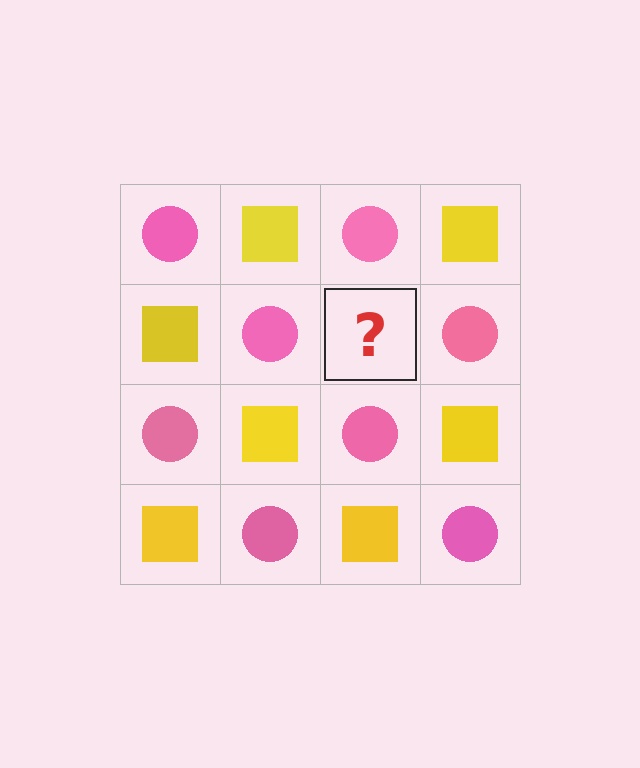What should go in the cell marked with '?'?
The missing cell should contain a yellow square.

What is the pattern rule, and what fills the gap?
The rule is that it alternates pink circle and yellow square in a checkerboard pattern. The gap should be filled with a yellow square.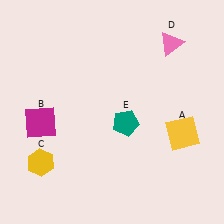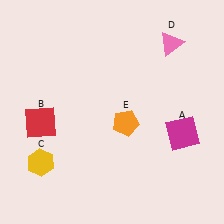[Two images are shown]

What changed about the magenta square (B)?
In Image 1, B is magenta. In Image 2, it changed to red.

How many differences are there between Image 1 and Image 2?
There are 3 differences between the two images.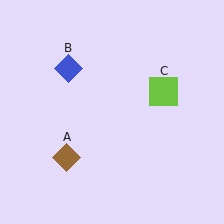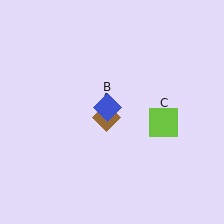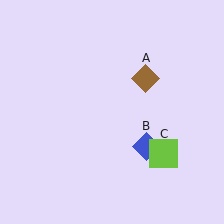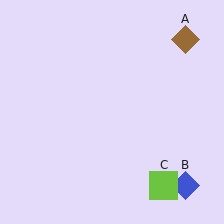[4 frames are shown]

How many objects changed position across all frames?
3 objects changed position: brown diamond (object A), blue diamond (object B), lime square (object C).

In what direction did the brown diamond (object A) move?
The brown diamond (object A) moved up and to the right.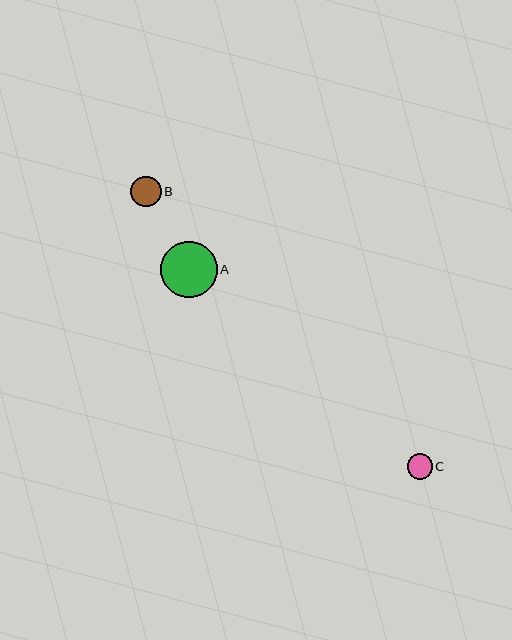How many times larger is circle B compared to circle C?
Circle B is approximately 1.2 times the size of circle C.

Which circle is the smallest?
Circle C is the smallest with a size of approximately 25 pixels.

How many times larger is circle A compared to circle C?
Circle A is approximately 2.2 times the size of circle C.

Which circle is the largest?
Circle A is the largest with a size of approximately 57 pixels.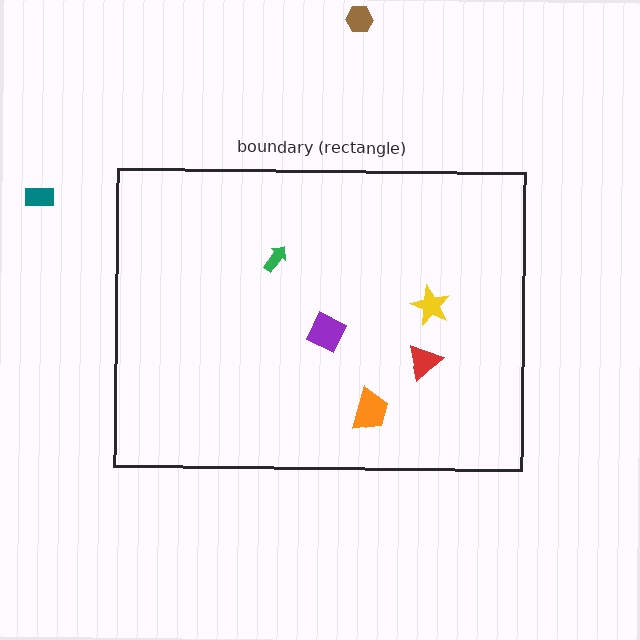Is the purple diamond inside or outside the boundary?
Inside.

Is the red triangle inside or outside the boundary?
Inside.